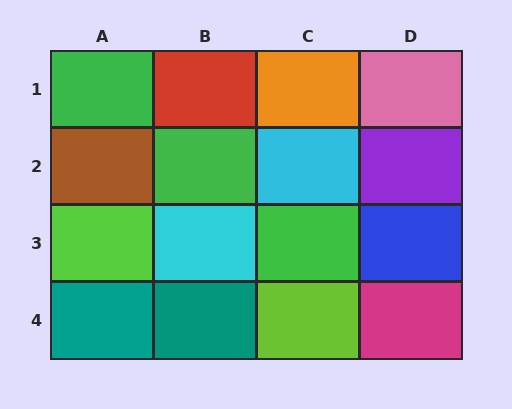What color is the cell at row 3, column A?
Lime.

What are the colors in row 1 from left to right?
Green, red, orange, pink.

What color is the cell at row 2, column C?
Cyan.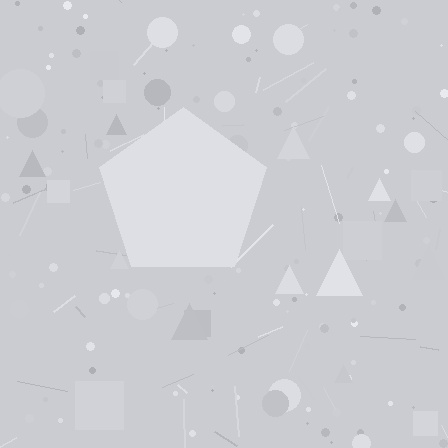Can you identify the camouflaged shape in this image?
The camouflaged shape is a pentagon.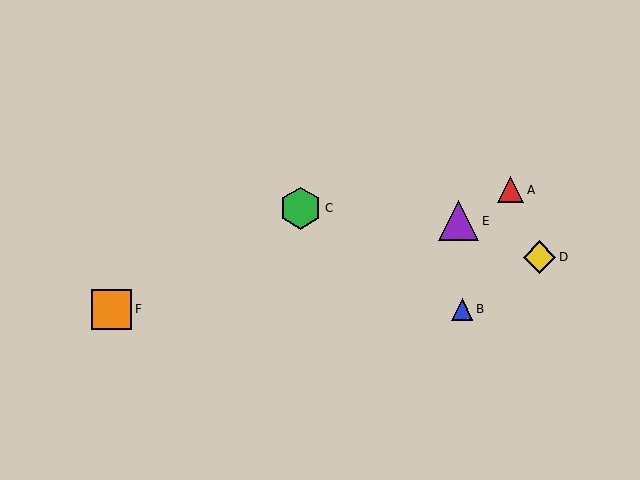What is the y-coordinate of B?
Object B is at y≈309.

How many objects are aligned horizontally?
2 objects (B, F) are aligned horizontally.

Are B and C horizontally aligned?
No, B is at y≈309 and C is at y≈208.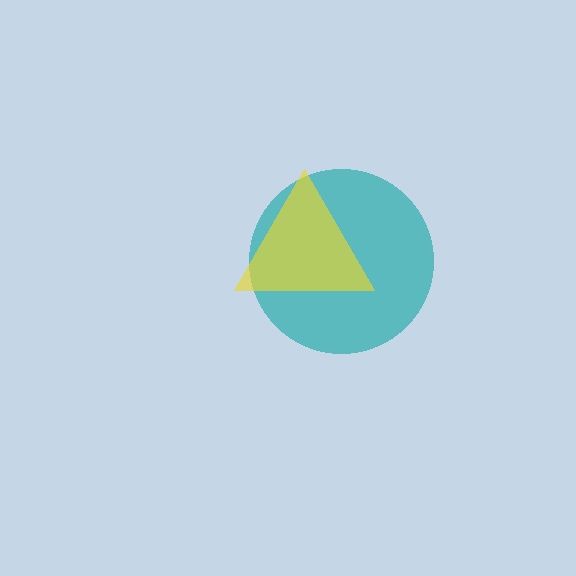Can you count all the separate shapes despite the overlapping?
Yes, there are 2 separate shapes.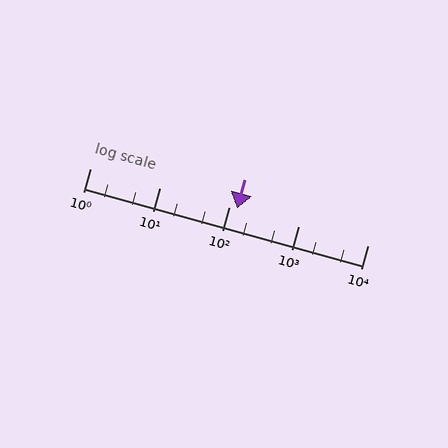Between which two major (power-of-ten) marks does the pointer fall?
The pointer is between 100 and 1000.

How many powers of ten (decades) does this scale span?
The scale spans 4 decades, from 1 to 10000.